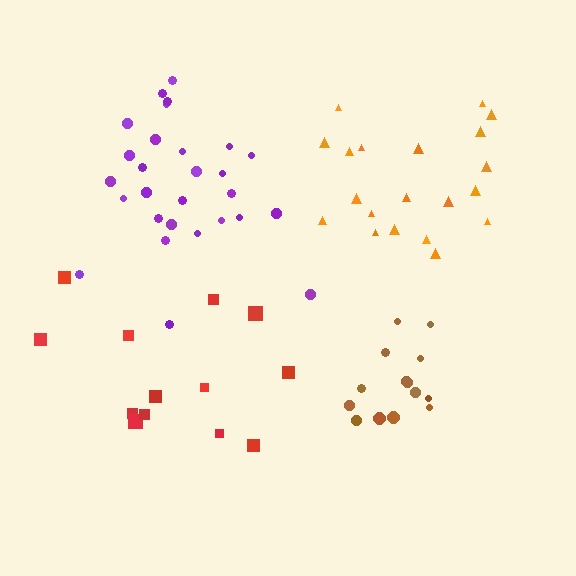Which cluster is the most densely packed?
Brown.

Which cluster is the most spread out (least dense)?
Red.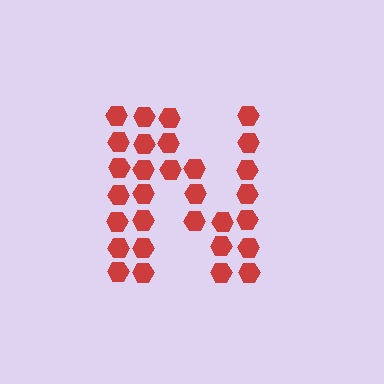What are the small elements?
The small elements are hexagons.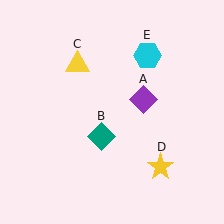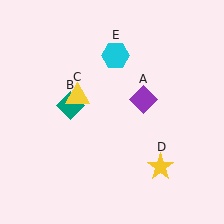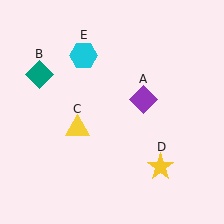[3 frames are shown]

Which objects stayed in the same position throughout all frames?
Purple diamond (object A) and yellow star (object D) remained stationary.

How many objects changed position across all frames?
3 objects changed position: teal diamond (object B), yellow triangle (object C), cyan hexagon (object E).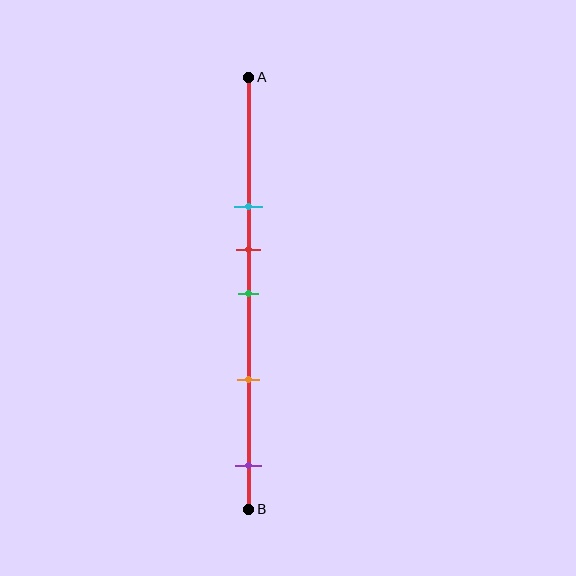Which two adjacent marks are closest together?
The red and green marks are the closest adjacent pair.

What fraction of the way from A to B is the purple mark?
The purple mark is approximately 90% (0.9) of the way from A to B.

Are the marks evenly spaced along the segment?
No, the marks are not evenly spaced.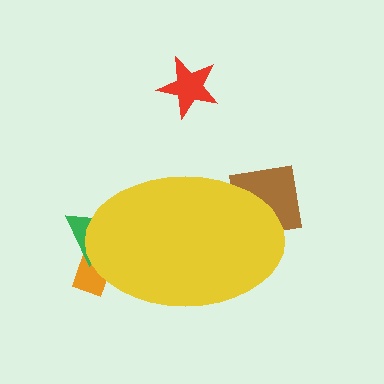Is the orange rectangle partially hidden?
Yes, the orange rectangle is partially hidden behind the yellow ellipse.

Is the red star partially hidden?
No, the red star is fully visible.